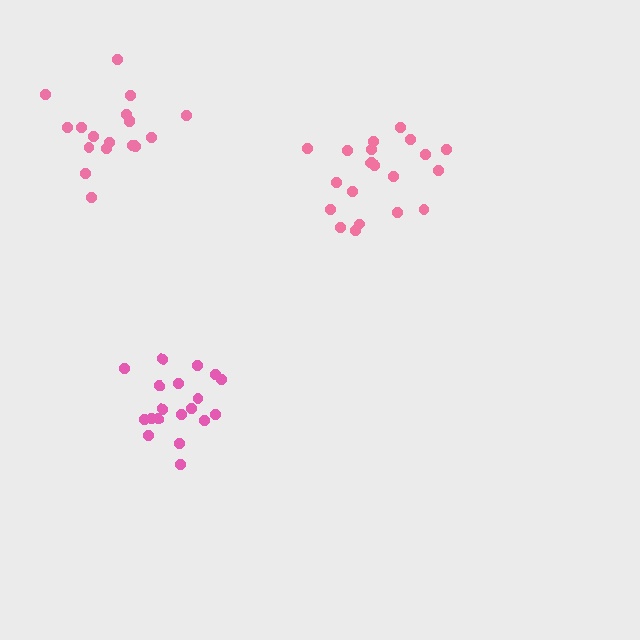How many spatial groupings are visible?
There are 3 spatial groupings.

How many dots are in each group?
Group 1: 19 dots, Group 2: 20 dots, Group 3: 19 dots (58 total).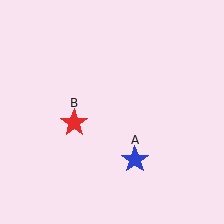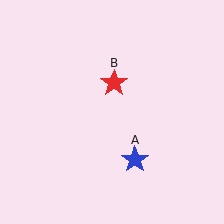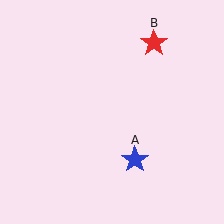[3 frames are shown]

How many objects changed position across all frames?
1 object changed position: red star (object B).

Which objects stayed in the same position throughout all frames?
Blue star (object A) remained stationary.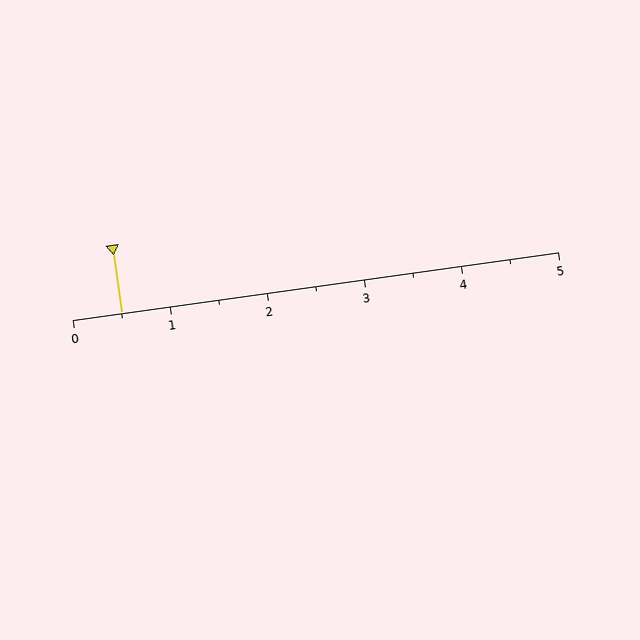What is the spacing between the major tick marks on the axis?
The major ticks are spaced 1 apart.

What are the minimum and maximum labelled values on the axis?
The axis runs from 0 to 5.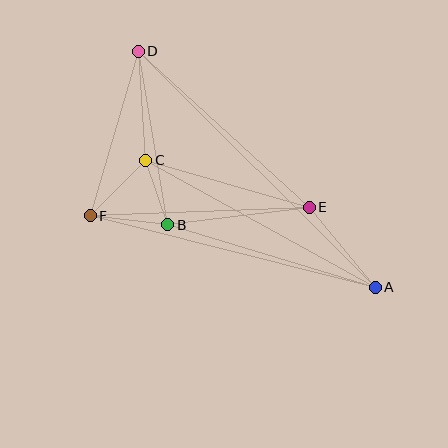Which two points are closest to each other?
Points B and C are closest to each other.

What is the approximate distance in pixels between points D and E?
The distance between D and E is approximately 232 pixels.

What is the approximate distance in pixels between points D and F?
The distance between D and F is approximately 172 pixels.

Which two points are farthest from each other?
Points A and D are farthest from each other.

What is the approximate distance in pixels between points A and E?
The distance between A and E is approximately 103 pixels.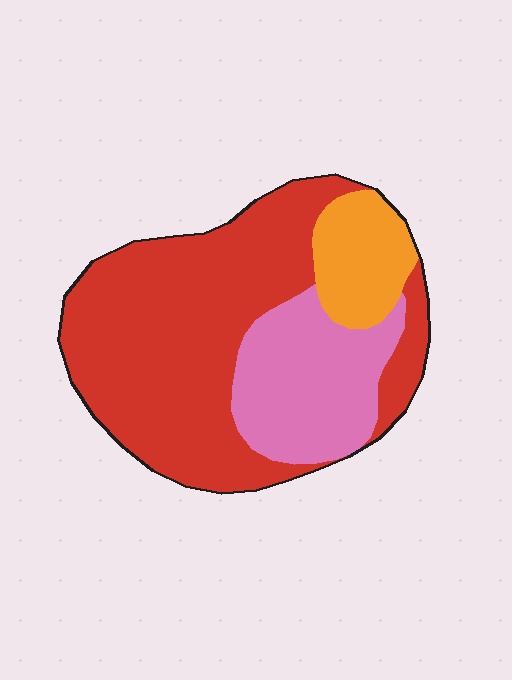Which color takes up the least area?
Orange, at roughly 15%.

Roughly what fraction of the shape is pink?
Pink takes up about one quarter (1/4) of the shape.